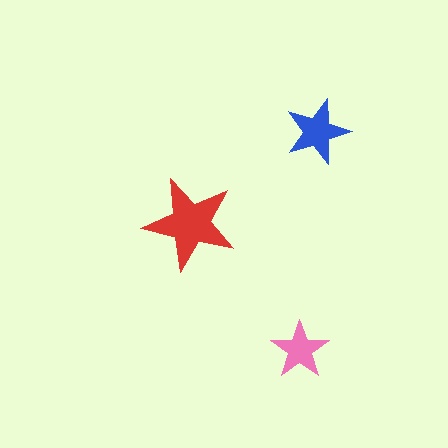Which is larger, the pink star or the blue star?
The blue one.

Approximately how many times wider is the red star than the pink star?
About 1.5 times wider.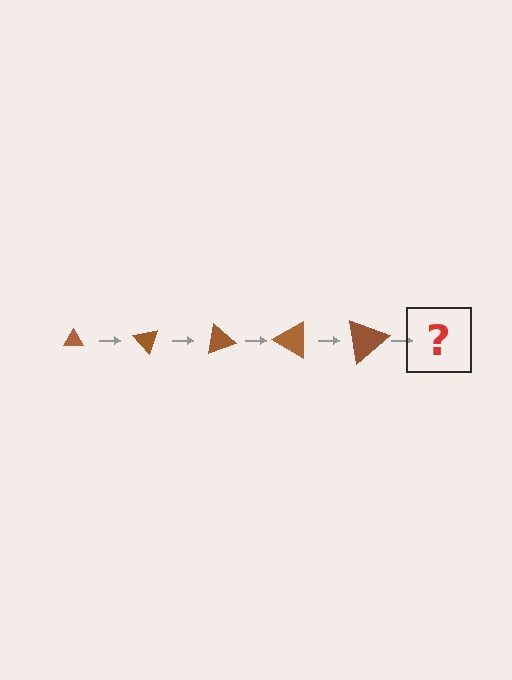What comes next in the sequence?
The next element should be a triangle, larger than the previous one and rotated 250 degrees from the start.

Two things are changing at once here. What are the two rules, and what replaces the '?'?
The two rules are that the triangle grows larger each step and it rotates 50 degrees each step. The '?' should be a triangle, larger than the previous one and rotated 250 degrees from the start.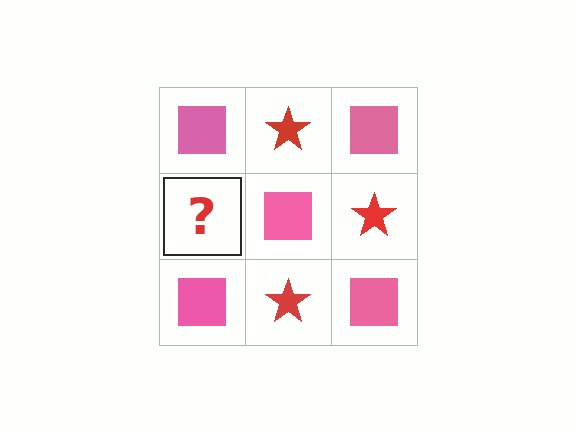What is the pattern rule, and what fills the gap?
The rule is that it alternates pink square and red star in a checkerboard pattern. The gap should be filled with a red star.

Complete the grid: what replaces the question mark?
The question mark should be replaced with a red star.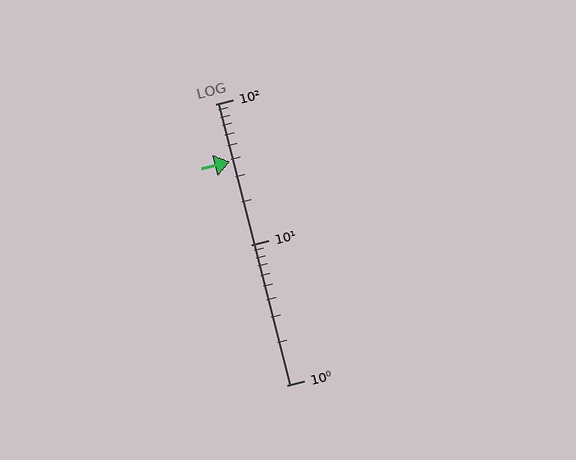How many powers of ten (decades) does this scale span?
The scale spans 2 decades, from 1 to 100.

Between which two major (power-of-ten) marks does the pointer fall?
The pointer is between 10 and 100.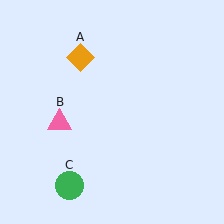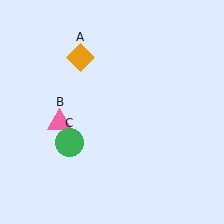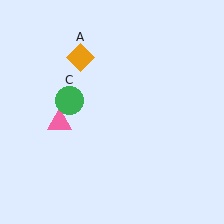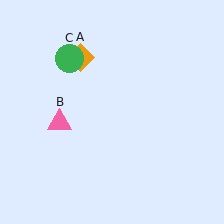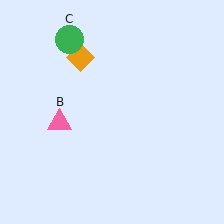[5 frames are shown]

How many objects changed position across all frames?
1 object changed position: green circle (object C).